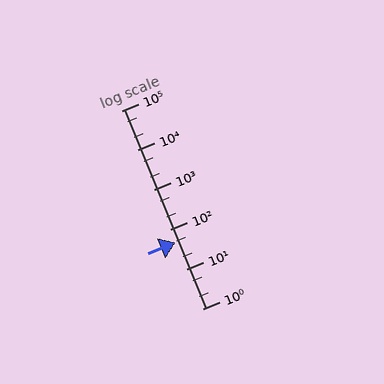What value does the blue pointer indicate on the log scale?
The pointer indicates approximately 48.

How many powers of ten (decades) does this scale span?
The scale spans 5 decades, from 1 to 100000.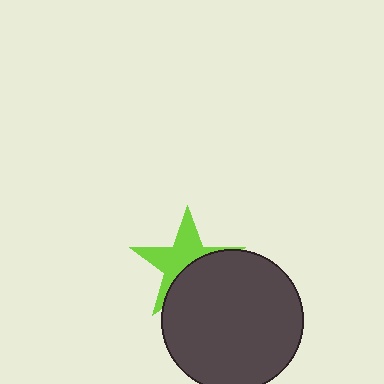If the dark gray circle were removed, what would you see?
You would see the complete lime star.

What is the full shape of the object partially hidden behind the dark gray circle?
The partially hidden object is a lime star.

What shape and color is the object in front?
The object in front is a dark gray circle.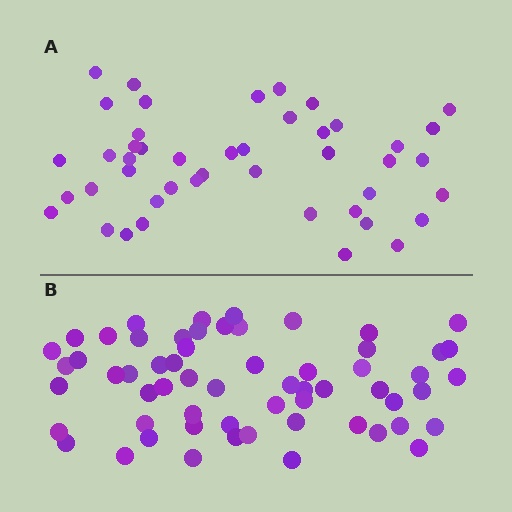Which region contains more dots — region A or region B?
Region B (the bottom region) has more dots.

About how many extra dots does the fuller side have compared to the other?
Region B has approximately 15 more dots than region A.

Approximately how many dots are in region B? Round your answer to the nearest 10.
About 60 dots.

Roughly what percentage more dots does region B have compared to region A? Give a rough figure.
About 35% more.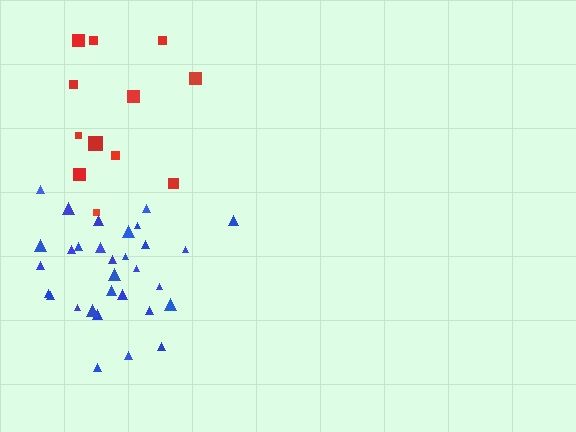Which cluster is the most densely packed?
Blue.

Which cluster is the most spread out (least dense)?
Red.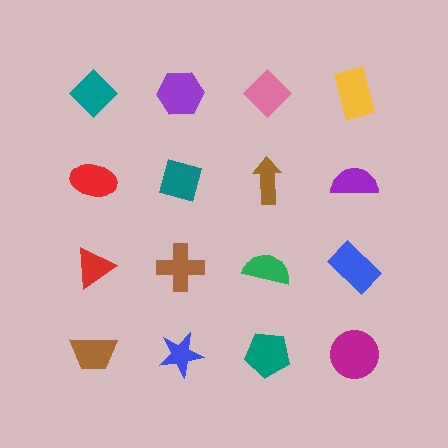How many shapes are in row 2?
4 shapes.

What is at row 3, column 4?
A blue rectangle.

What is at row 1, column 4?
A yellow rectangle.